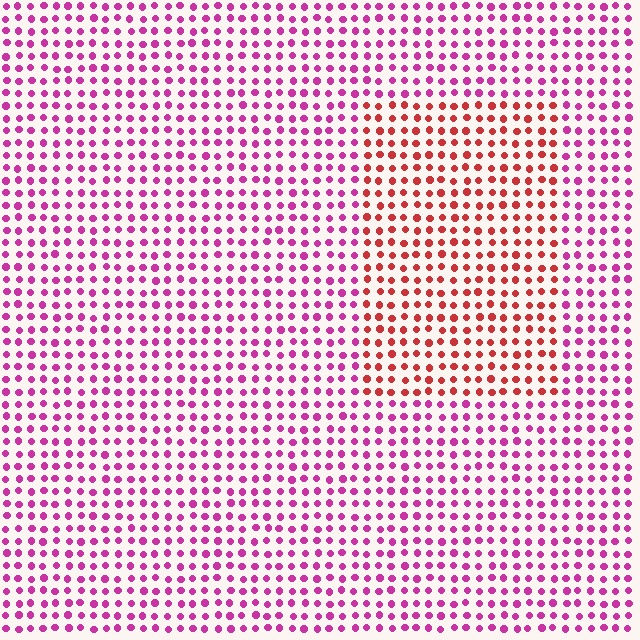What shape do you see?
I see a rectangle.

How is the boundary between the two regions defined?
The boundary is defined purely by a slight shift in hue (about 43 degrees). Spacing, size, and orientation are identical on both sides.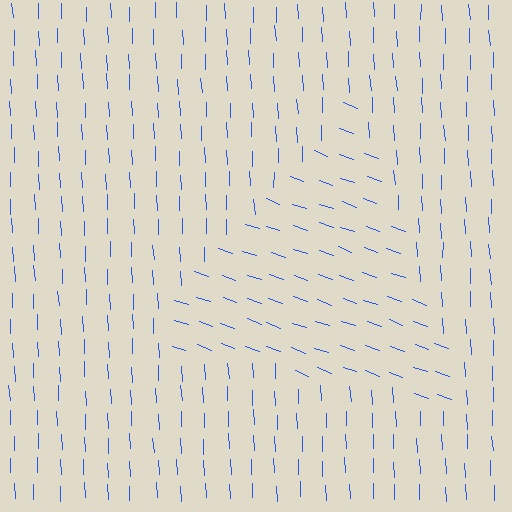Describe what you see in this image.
The image is filled with small blue line segments. A triangle region in the image has lines oriented differently from the surrounding lines, creating a visible texture boundary.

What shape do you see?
I see a triangle.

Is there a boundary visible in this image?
Yes, there is a texture boundary formed by a change in line orientation.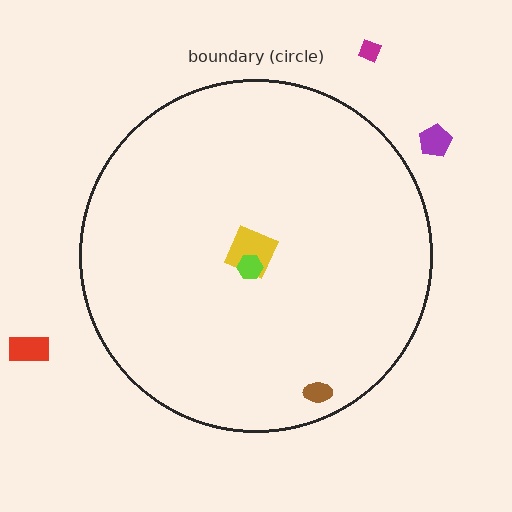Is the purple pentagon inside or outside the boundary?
Outside.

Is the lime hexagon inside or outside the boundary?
Inside.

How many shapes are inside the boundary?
3 inside, 3 outside.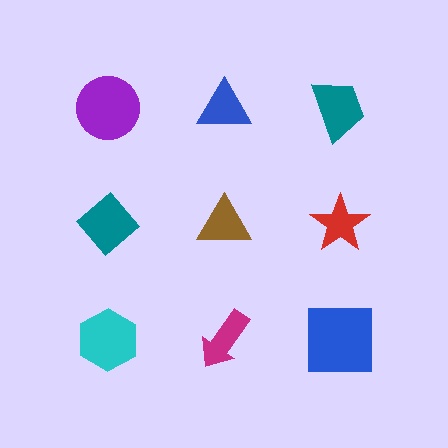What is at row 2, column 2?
A brown triangle.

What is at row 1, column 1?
A purple circle.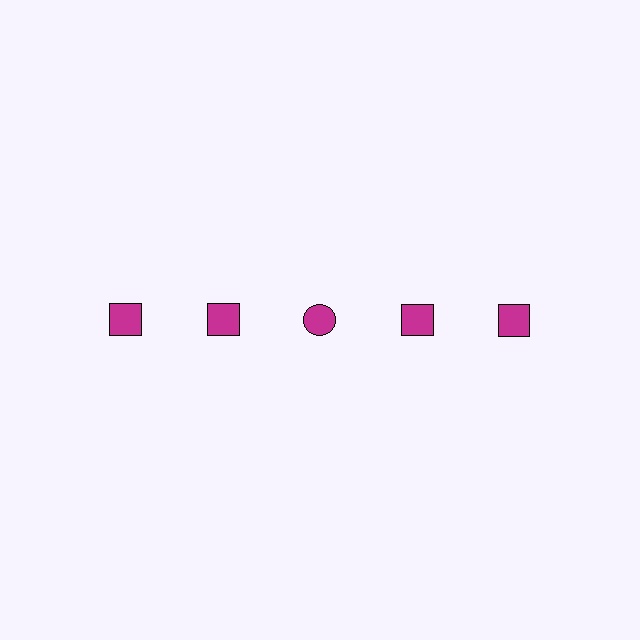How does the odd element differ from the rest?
It has a different shape: circle instead of square.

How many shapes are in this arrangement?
There are 5 shapes arranged in a grid pattern.